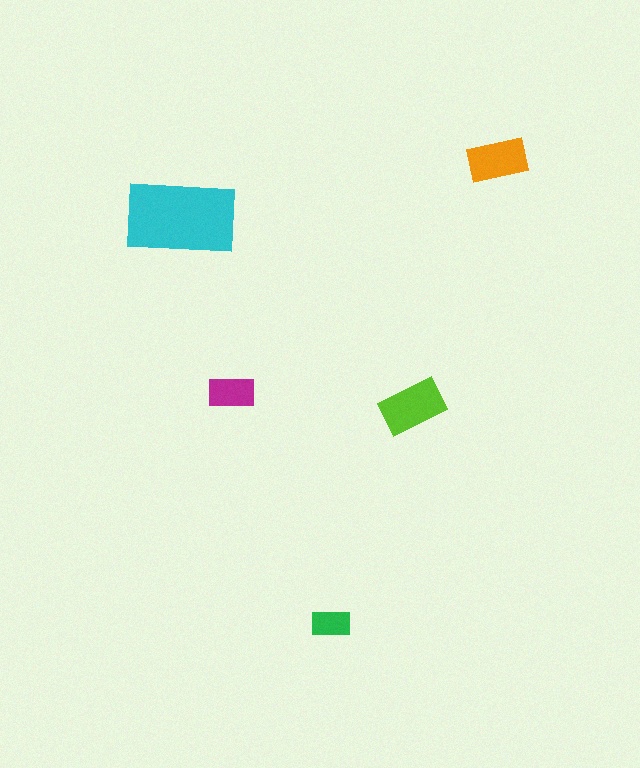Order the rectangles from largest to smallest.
the cyan one, the lime one, the orange one, the magenta one, the green one.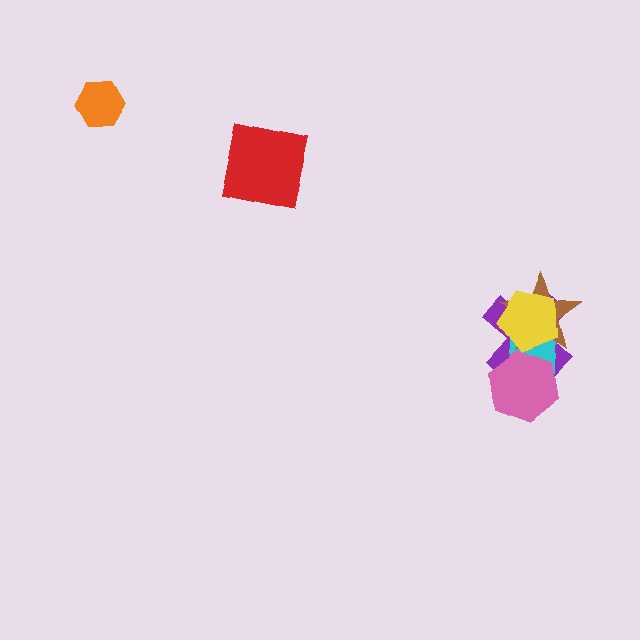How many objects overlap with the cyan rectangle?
4 objects overlap with the cyan rectangle.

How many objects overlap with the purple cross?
4 objects overlap with the purple cross.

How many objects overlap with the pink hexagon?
2 objects overlap with the pink hexagon.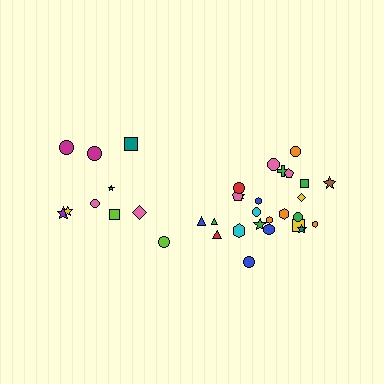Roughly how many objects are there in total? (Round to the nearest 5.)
Roughly 35 objects in total.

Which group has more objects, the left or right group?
The right group.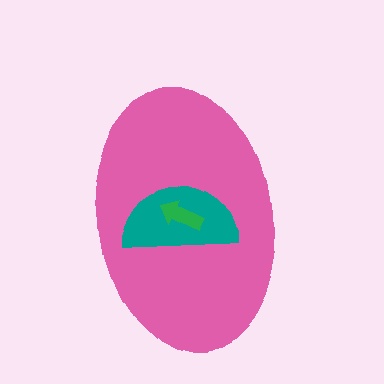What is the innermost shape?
The green arrow.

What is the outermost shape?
The pink ellipse.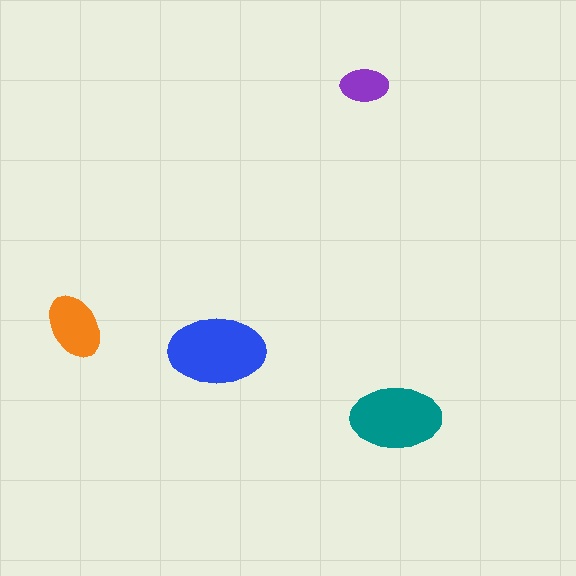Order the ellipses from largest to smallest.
the blue one, the teal one, the orange one, the purple one.